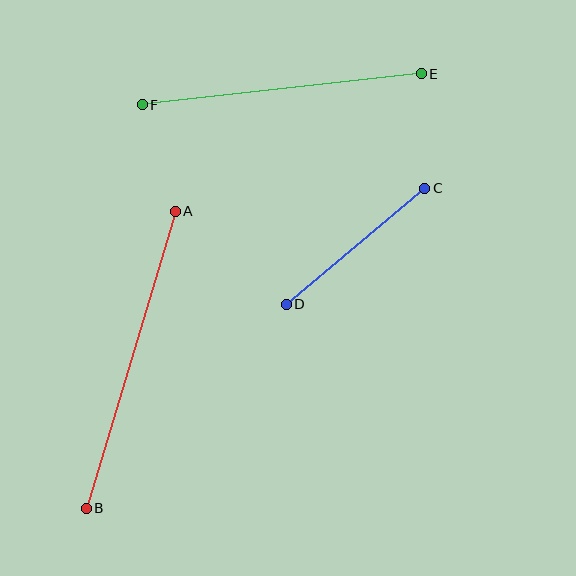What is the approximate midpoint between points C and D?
The midpoint is at approximately (355, 246) pixels.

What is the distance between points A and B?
The distance is approximately 310 pixels.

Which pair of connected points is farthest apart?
Points A and B are farthest apart.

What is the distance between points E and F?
The distance is approximately 281 pixels.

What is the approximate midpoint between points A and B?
The midpoint is at approximately (131, 360) pixels.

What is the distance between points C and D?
The distance is approximately 181 pixels.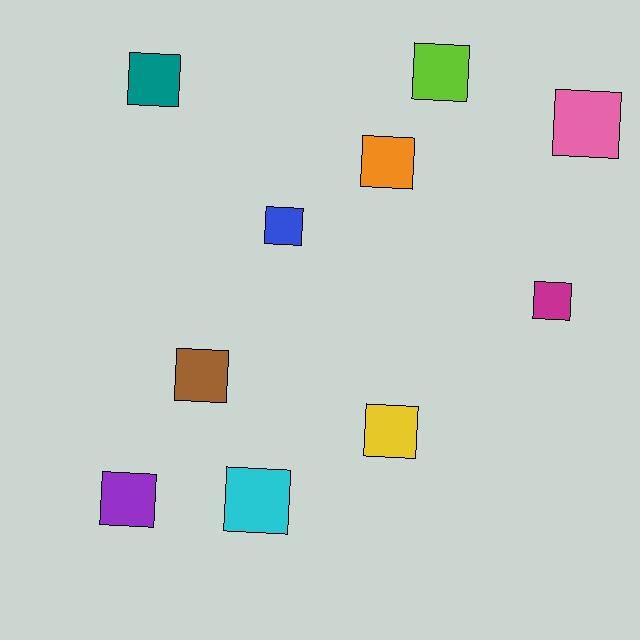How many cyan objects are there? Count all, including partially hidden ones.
There is 1 cyan object.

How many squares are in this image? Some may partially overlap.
There are 10 squares.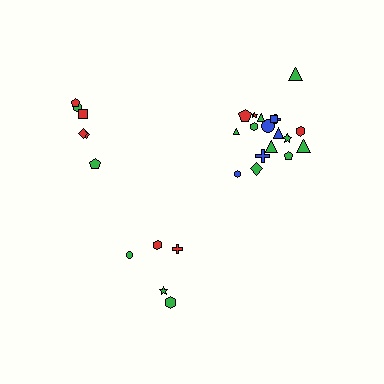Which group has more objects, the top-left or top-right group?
The top-right group.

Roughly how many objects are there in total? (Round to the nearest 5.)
Roughly 30 objects in total.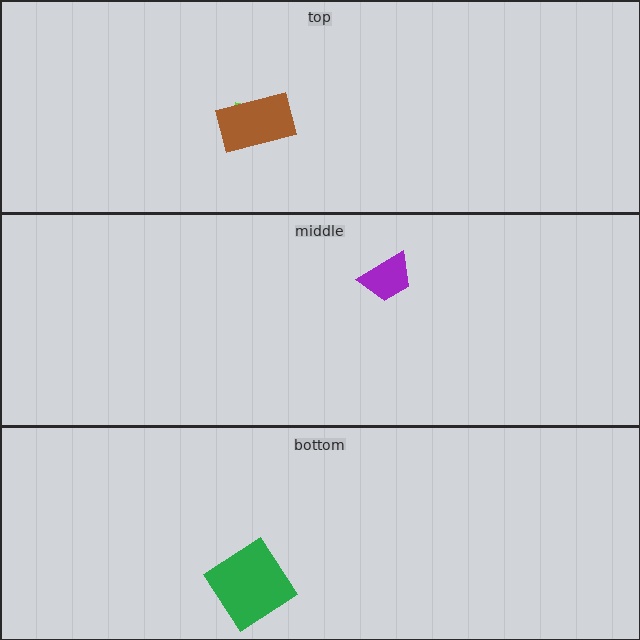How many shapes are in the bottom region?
1.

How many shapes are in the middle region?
1.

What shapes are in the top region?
The lime square, the brown rectangle.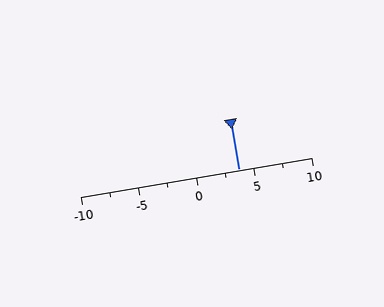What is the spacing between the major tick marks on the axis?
The major ticks are spaced 5 apart.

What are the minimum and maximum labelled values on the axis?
The axis runs from -10 to 10.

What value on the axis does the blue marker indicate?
The marker indicates approximately 3.8.